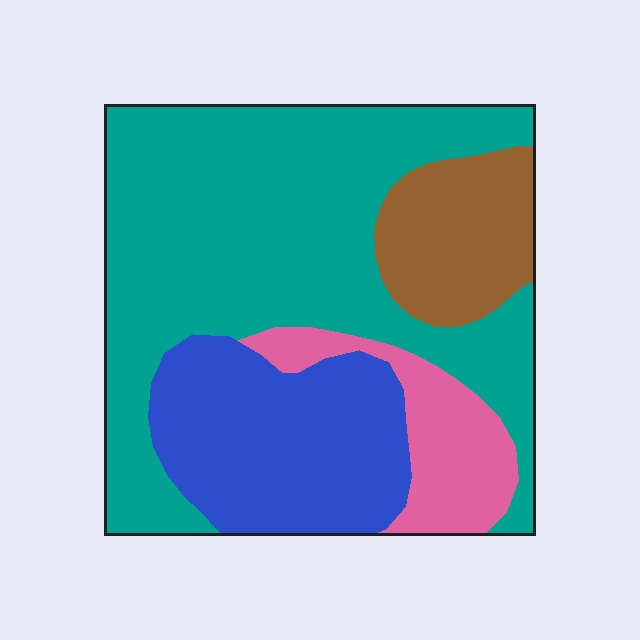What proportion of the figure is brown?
Brown takes up less than a quarter of the figure.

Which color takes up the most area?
Teal, at roughly 55%.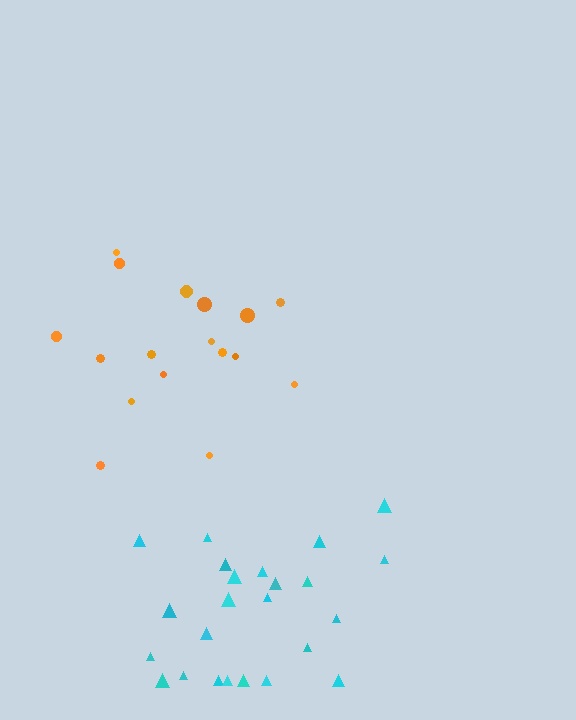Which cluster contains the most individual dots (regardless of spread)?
Cyan (24).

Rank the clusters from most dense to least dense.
cyan, orange.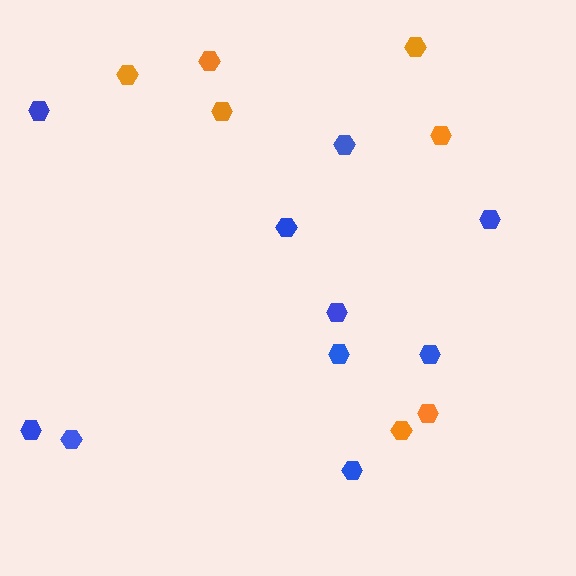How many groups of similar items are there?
There are 2 groups: one group of blue hexagons (10) and one group of orange hexagons (7).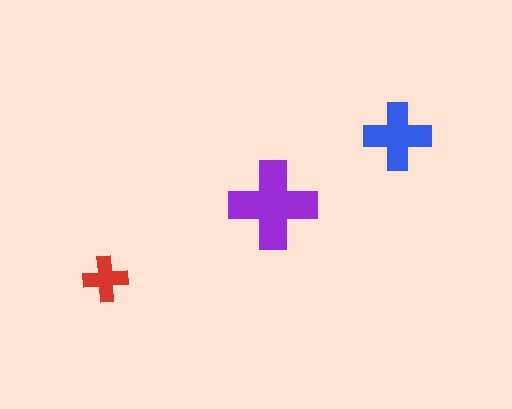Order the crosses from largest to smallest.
the purple one, the blue one, the red one.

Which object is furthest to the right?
The blue cross is rightmost.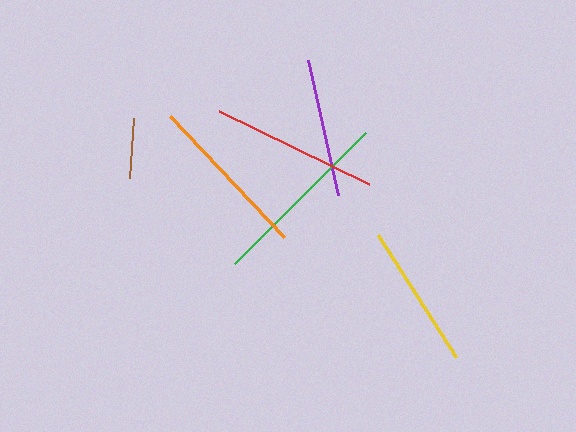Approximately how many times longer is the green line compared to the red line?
The green line is approximately 1.1 times the length of the red line.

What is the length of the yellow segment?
The yellow segment is approximately 145 pixels long.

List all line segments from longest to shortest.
From longest to shortest: green, red, orange, yellow, purple, brown.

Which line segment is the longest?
The green line is the longest at approximately 186 pixels.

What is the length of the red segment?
The red segment is approximately 167 pixels long.